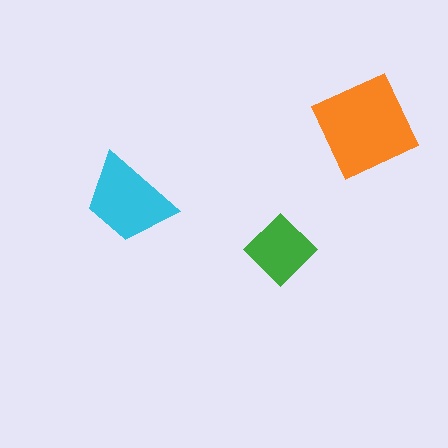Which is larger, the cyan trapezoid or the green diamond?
The cyan trapezoid.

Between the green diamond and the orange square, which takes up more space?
The orange square.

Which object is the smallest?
The green diamond.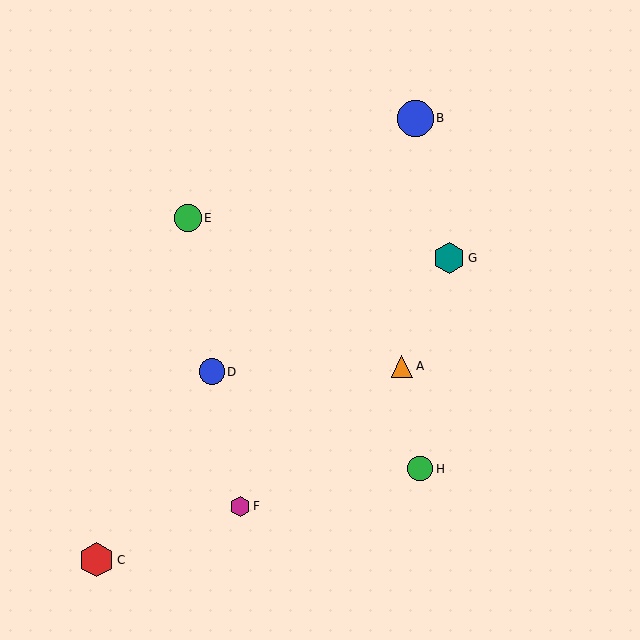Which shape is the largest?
The blue circle (labeled B) is the largest.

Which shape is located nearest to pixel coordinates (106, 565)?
The red hexagon (labeled C) at (97, 560) is nearest to that location.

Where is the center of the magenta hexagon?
The center of the magenta hexagon is at (240, 506).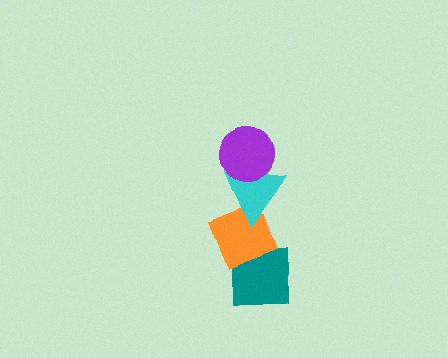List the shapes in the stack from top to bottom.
From top to bottom: the purple circle, the cyan triangle, the orange diamond, the teal square.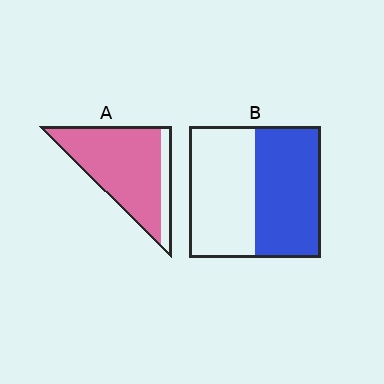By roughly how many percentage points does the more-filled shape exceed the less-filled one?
By roughly 35 percentage points (A over B).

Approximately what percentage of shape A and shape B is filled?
A is approximately 85% and B is approximately 50%.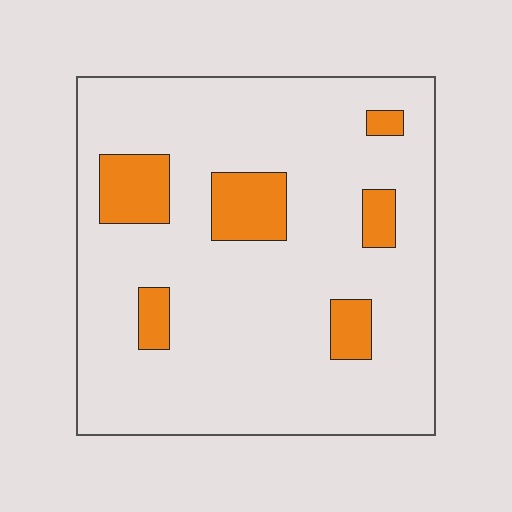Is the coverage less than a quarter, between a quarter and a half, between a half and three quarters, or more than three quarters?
Less than a quarter.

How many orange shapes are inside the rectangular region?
6.